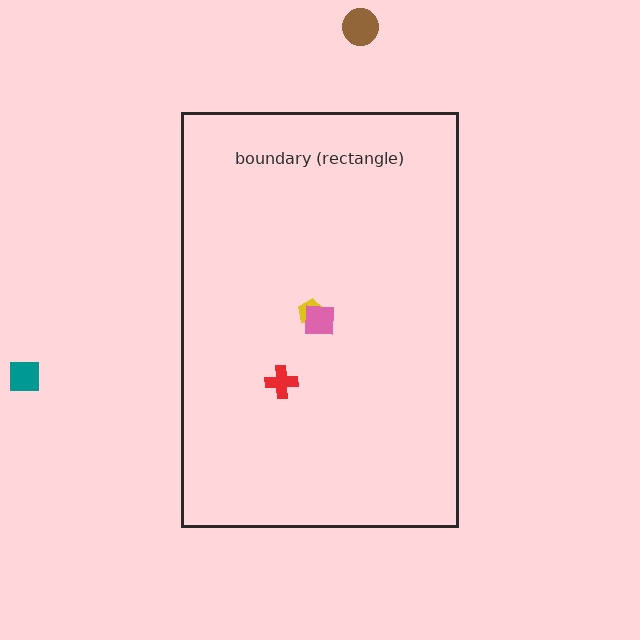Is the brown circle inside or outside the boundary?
Outside.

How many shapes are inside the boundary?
3 inside, 2 outside.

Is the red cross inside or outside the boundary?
Inside.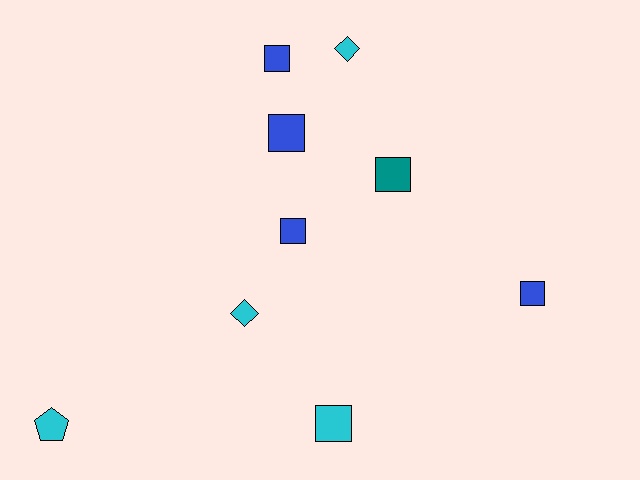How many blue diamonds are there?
There are no blue diamonds.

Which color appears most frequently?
Cyan, with 4 objects.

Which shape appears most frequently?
Square, with 6 objects.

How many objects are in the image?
There are 9 objects.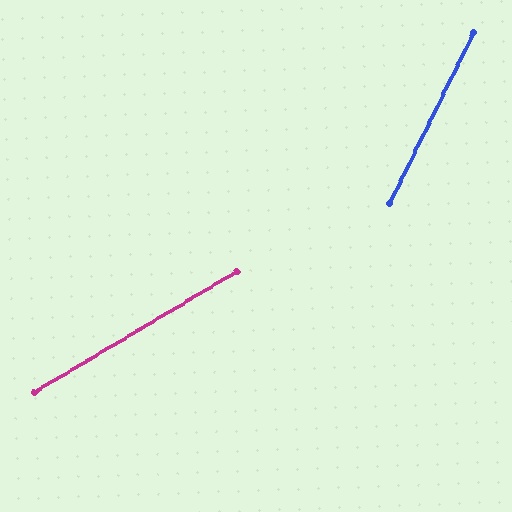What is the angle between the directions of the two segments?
Approximately 33 degrees.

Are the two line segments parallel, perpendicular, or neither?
Neither parallel nor perpendicular — they differ by about 33°.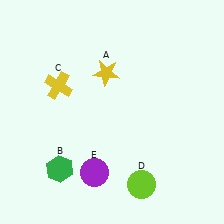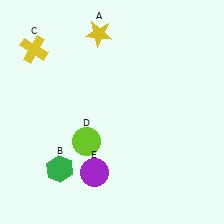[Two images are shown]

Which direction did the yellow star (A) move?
The yellow star (A) moved up.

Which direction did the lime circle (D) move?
The lime circle (D) moved left.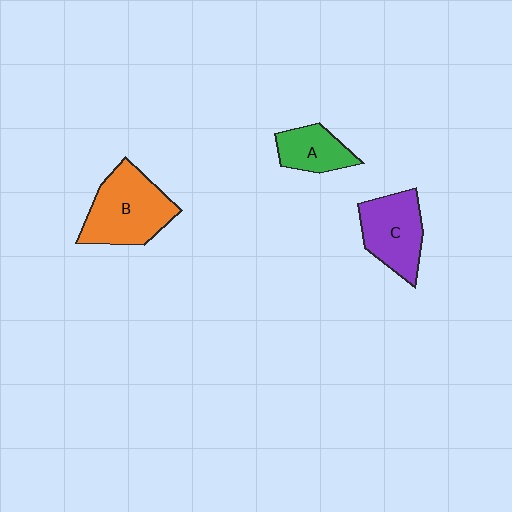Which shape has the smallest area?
Shape A (green).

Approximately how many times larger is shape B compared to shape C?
Approximately 1.3 times.